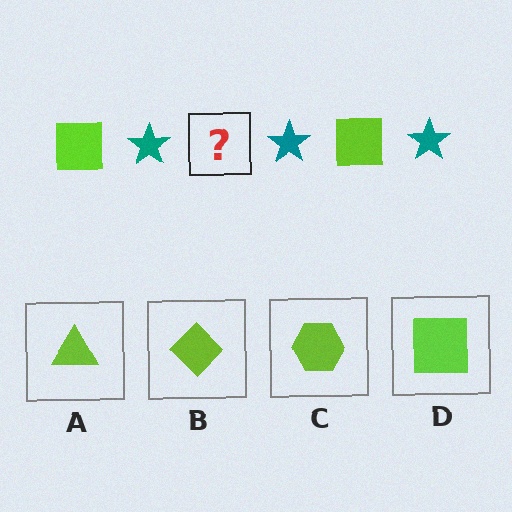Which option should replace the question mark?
Option D.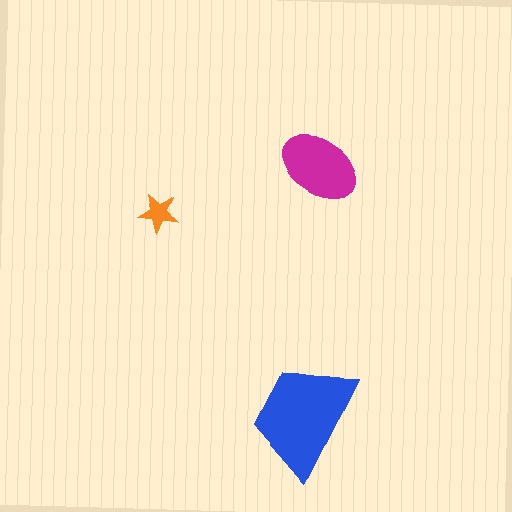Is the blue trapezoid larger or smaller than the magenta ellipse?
Larger.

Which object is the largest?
The blue trapezoid.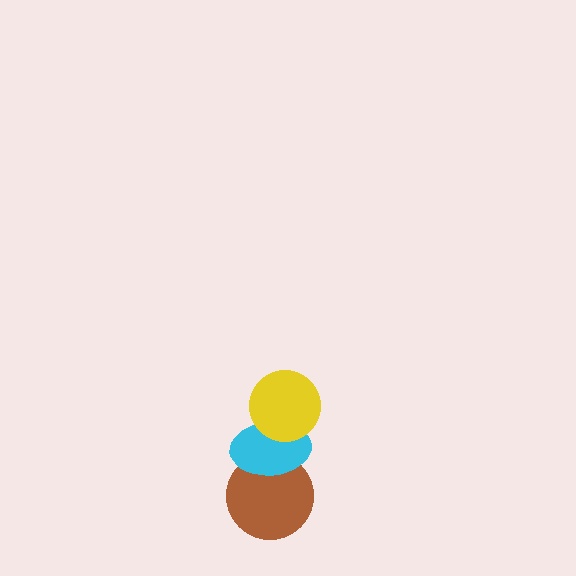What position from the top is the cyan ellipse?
The cyan ellipse is 2nd from the top.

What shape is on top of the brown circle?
The cyan ellipse is on top of the brown circle.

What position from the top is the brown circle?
The brown circle is 3rd from the top.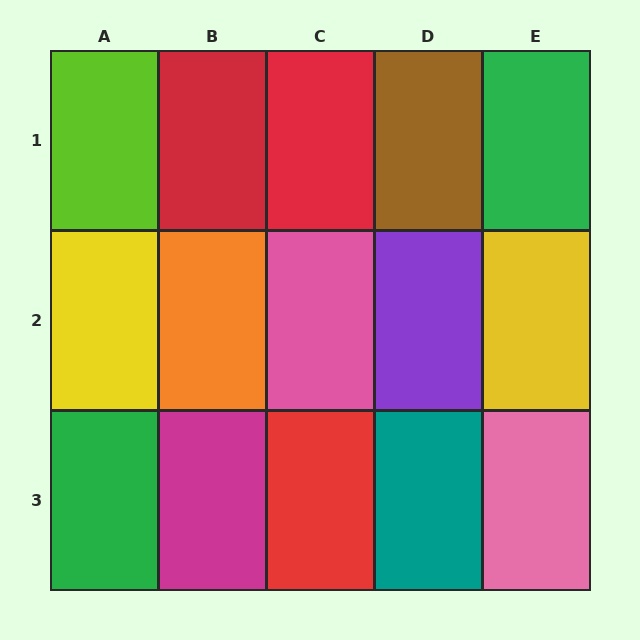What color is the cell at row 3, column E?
Pink.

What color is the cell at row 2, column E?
Yellow.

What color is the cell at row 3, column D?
Teal.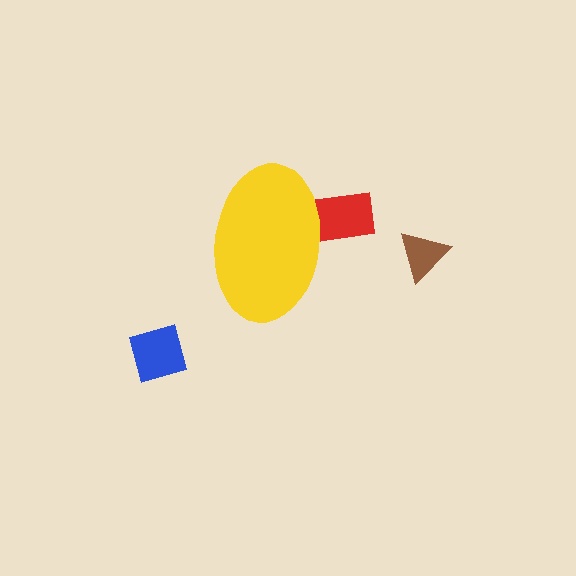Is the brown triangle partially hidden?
No, the brown triangle is fully visible.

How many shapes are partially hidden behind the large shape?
1 shape is partially hidden.